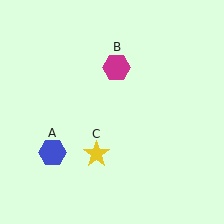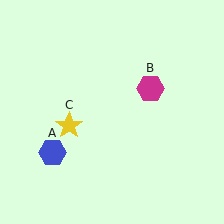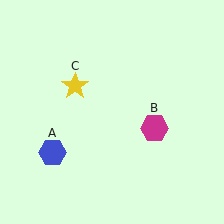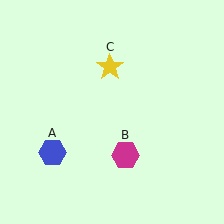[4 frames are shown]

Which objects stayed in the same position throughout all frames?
Blue hexagon (object A) remained stationary.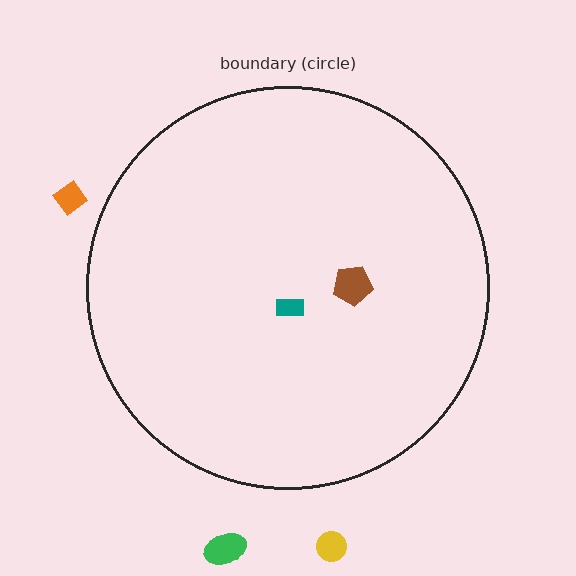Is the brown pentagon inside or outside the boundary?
Inside.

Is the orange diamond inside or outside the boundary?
Outside.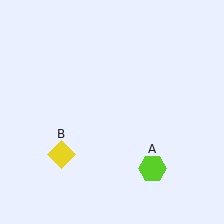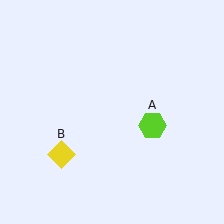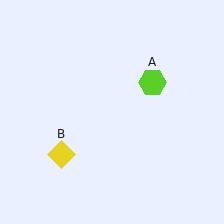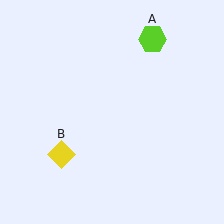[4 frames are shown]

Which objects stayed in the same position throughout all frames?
Yellow diamond (object B) remained stationary.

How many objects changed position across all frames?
1 object changed position: lime hexagon (object A).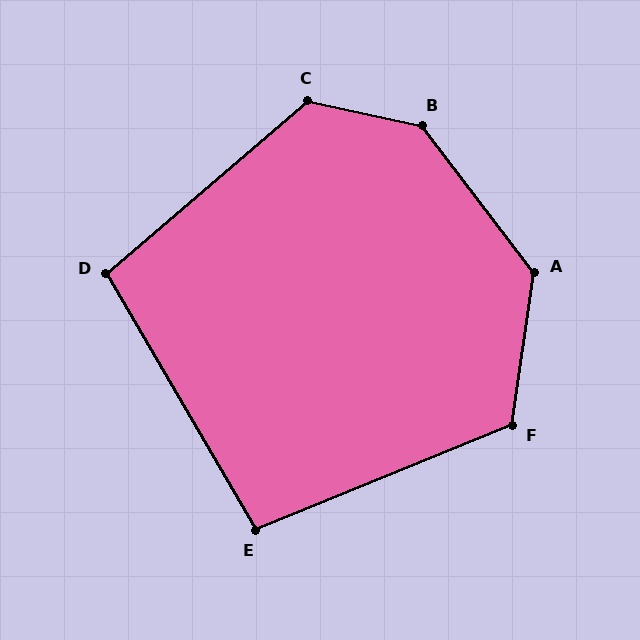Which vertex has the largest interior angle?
B, at approximately 140 degrees.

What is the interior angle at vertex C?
Approximately 127 degrees (obtuse).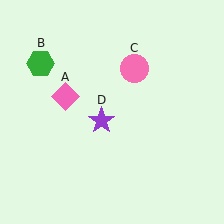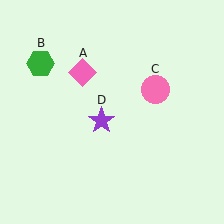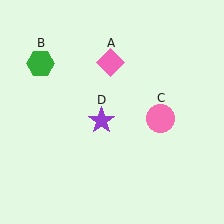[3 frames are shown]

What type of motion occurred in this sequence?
The pink diamond (object A), pink circle (object C) rotated clockwise around the center of the scene.